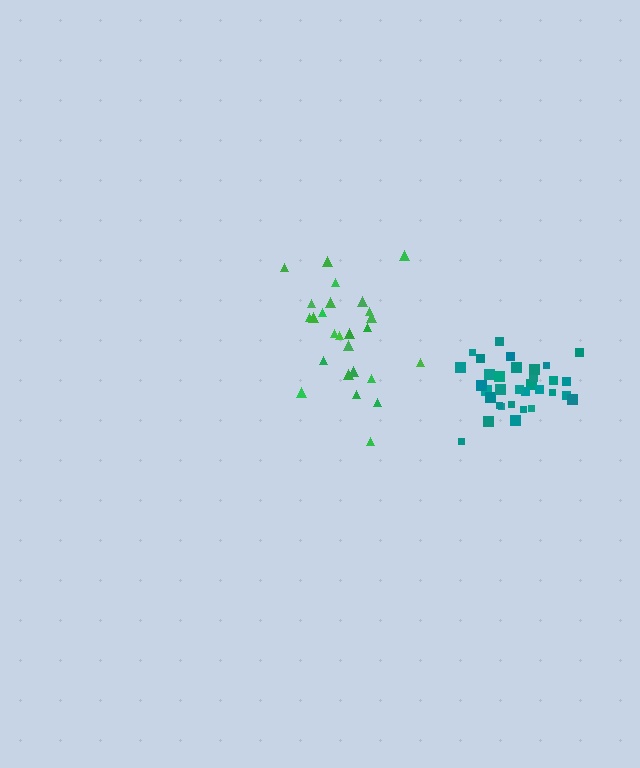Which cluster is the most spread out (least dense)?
Green.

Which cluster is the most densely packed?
Teal.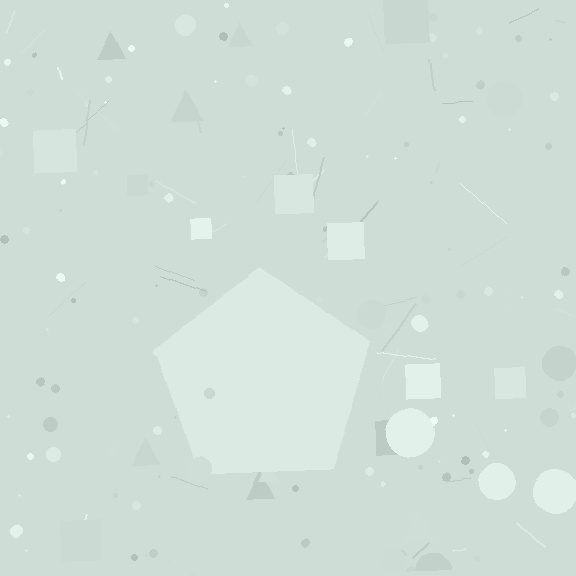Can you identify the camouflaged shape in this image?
The camouflaged shape is a pentagon.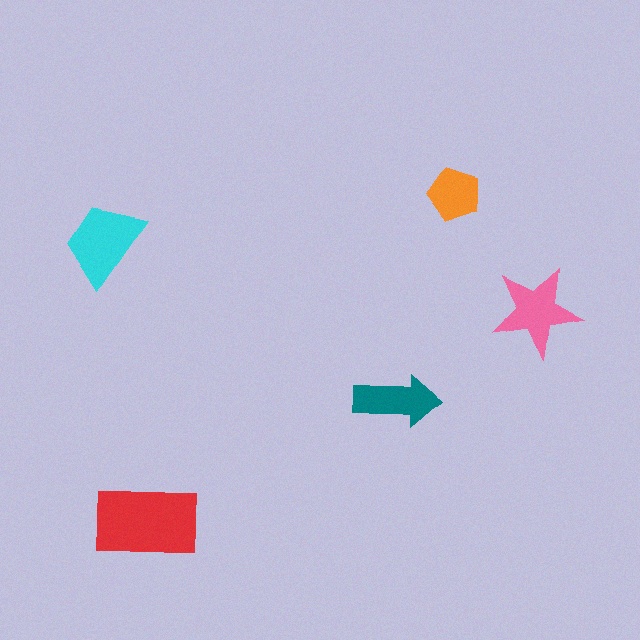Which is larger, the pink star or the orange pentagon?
The pink star.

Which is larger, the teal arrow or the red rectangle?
The red rectangle.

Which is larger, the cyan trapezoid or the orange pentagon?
The cyan trapezoid.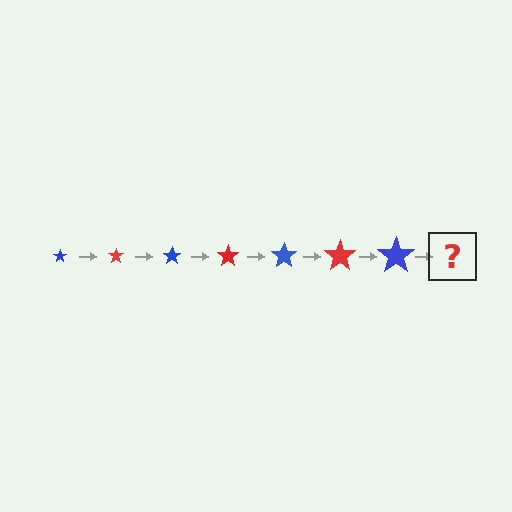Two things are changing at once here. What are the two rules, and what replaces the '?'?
The two rules are that the star grows larger each step and the color cycles through blue and red. The '?' should be a red star, larger than the previous one.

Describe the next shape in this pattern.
It should be a red star, larger than the previous one.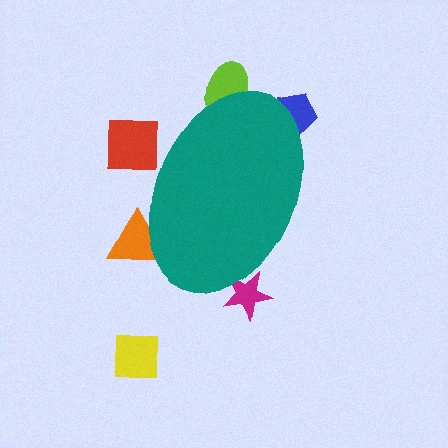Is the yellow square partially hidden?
No, the yellow square is fully visible.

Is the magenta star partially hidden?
Yes, the magenta star is partially hidden behind the teal ellipse.